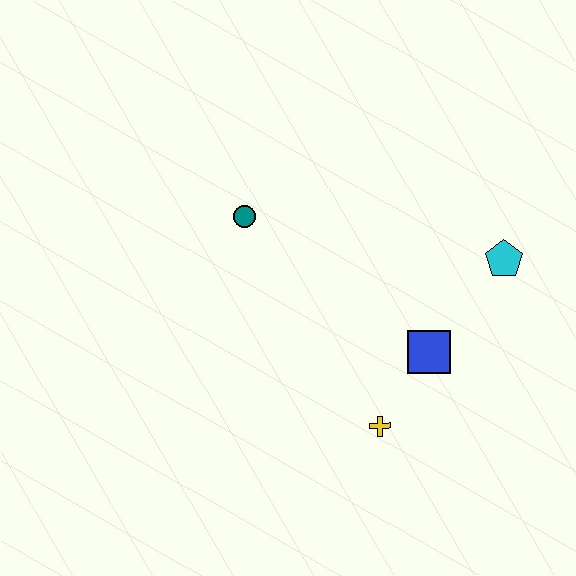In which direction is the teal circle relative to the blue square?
The teal circle is to the left of the blue square.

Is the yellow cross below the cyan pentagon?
Yes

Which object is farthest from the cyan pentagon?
The teal circle is farthest from the cyan pentagon.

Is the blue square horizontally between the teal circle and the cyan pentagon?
Yes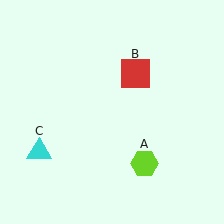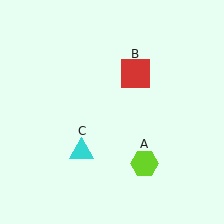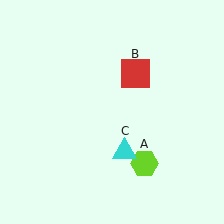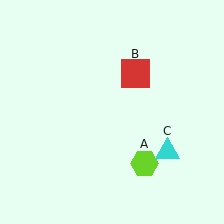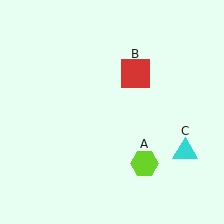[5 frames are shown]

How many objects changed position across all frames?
1 object changed position: cyan triangle (object C).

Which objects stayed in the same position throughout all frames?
Lime hexagon (object A) and red square (object B) remained stationary.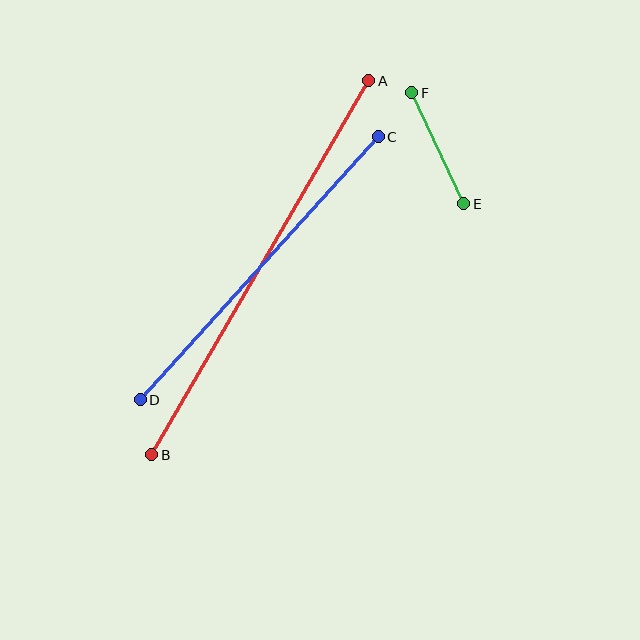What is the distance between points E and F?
The distance is approximately 123 pixels.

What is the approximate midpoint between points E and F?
The midpoint is at approximately (438, 148) pixels.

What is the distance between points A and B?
The distance is approximately 433 pixels.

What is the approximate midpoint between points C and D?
The midpoint is at approximately (259, 268) pixels.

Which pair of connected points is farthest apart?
Points A and B are farthest apart.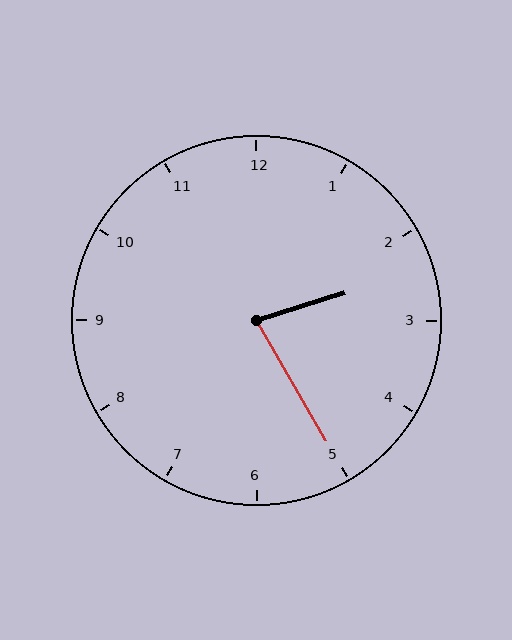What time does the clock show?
2:25.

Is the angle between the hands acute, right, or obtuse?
It is acute.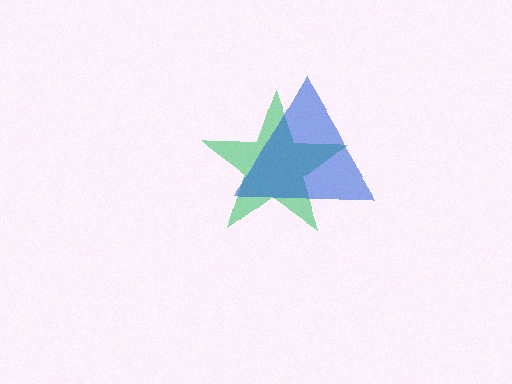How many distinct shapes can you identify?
There are 2 distinct shapes: a green star, a blue triangle.